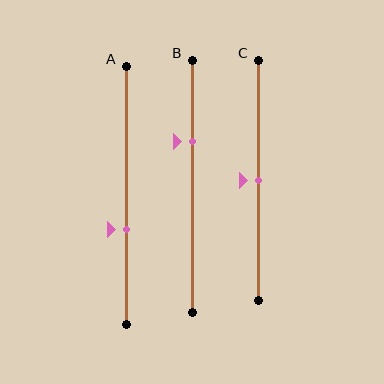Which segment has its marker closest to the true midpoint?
Segment C has its marker closest to the true midpoint.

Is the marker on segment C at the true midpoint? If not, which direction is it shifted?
Yes, the marker on segment C is at the true midpoint.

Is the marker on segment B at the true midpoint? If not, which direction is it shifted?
No, the marker on segment B is shifted upward by about 18% of the segment length.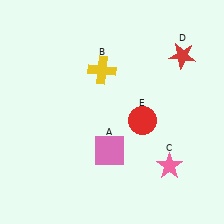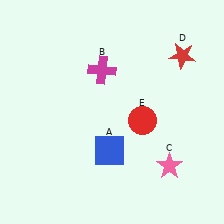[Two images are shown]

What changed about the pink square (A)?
In Image 1, A is pink. In Image 2, it changed to blue.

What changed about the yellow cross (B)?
In Image 1, B is yellow. In Image 2, it changed to magenta.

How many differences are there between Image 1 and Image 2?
There are 2 differences between the two images.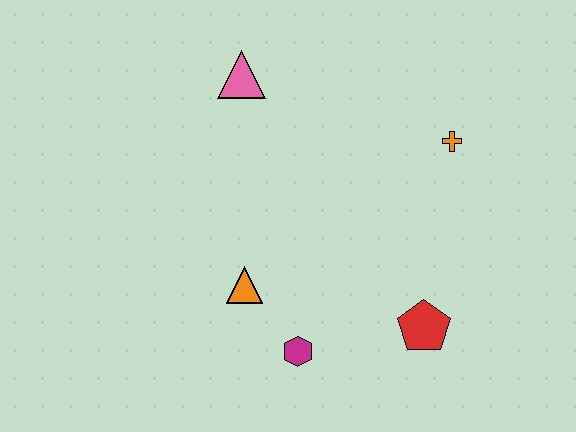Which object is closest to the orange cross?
The red pentagon is closest to the orange cross.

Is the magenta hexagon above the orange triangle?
No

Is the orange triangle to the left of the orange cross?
Yes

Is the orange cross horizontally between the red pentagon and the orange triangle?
No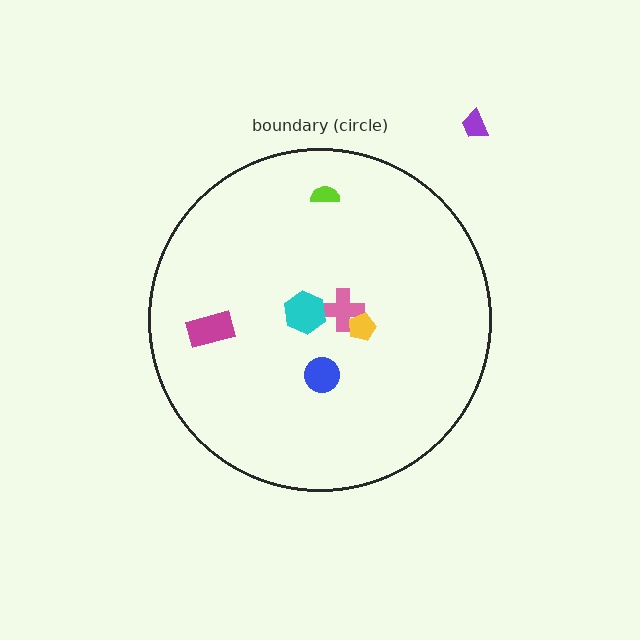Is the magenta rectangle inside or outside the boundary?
Inside.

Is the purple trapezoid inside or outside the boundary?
Outside.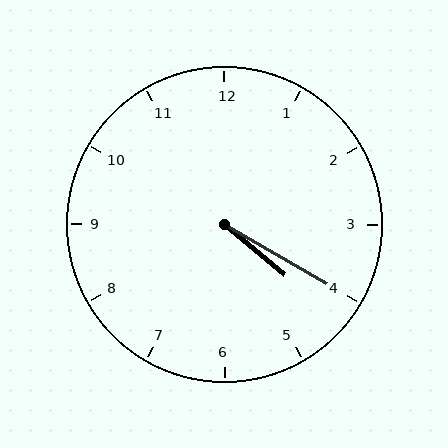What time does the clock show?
4:20.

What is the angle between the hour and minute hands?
Approximately 10 degrees.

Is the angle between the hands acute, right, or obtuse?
It is acute.